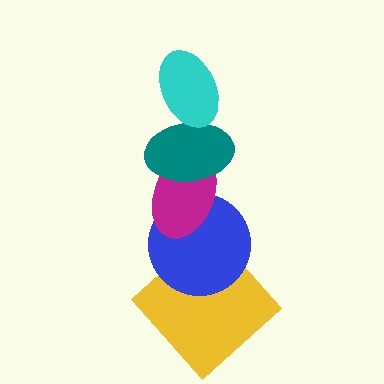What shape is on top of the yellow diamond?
The blue circle is on top of the yellow diamond.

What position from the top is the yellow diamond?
The yellow diamond is 5th from the top.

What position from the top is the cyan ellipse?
The cyan ellipse is 1st from the top.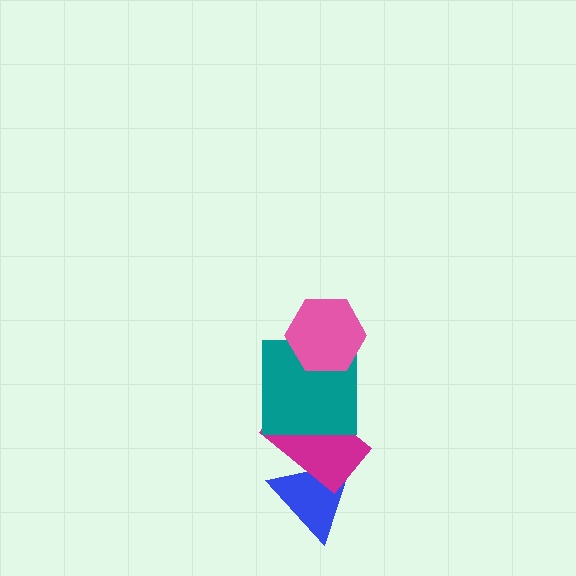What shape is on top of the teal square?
The pink hexagon is on top of the teal square.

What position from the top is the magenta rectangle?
The magenta rectangle is 3rd from the top.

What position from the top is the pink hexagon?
The pink hexagon is 1st from the top.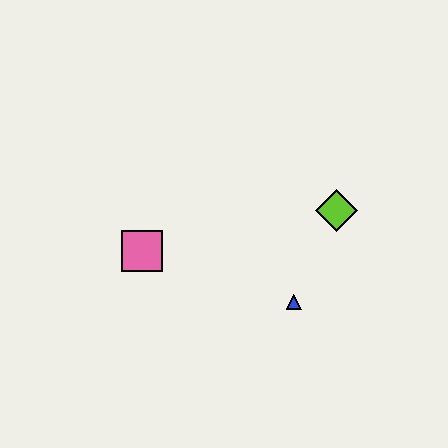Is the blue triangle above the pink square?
No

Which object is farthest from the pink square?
The lime diamond is farthest from the pink square.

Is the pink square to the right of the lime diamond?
No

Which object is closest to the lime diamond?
The blue triangle is closest to the lime diamond.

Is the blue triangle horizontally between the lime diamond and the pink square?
Yes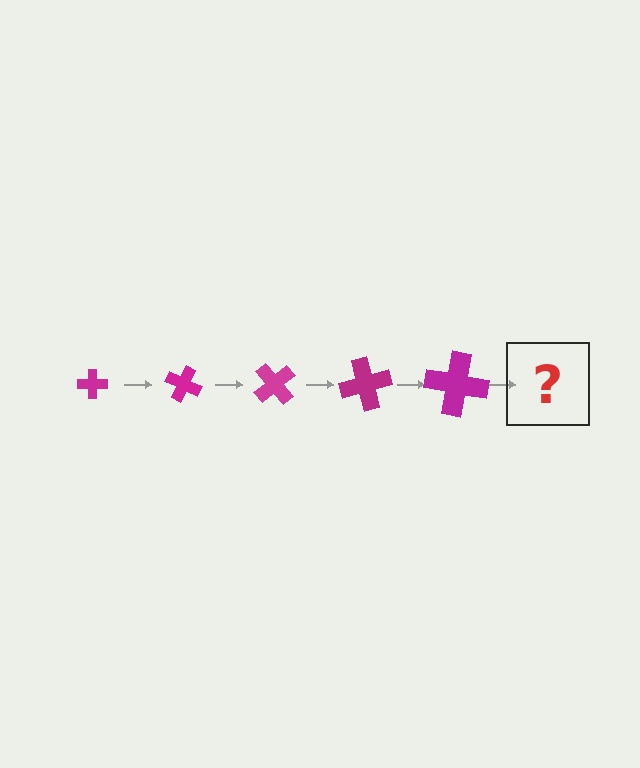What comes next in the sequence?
The next element should be a cross, larger than the previous one and rotated 125 degrees from the start.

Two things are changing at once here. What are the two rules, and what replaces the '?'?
The two rules are that the cross grows larger each step and it rotates 25 degrees each step. The '?' should be a cross, larger than the previous one and rotated 125 degrees from the start.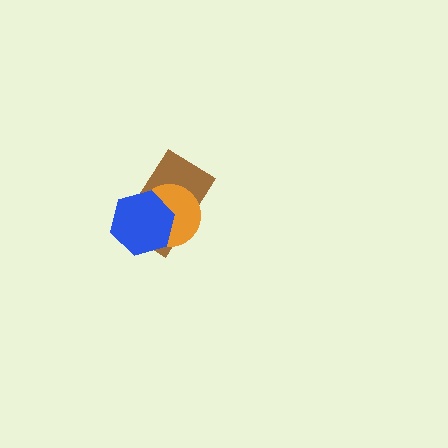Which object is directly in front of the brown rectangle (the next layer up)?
The orange circle is directly in front of the brown rectangle.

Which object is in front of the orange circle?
The blue hexagon is in front of the orange circle.